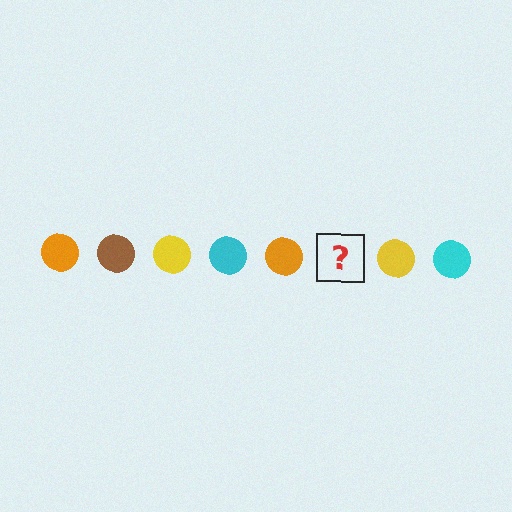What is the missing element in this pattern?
The missing element is a brown circle.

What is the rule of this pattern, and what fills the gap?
The rule is that the pattern cycles through orange, brown, yellow, cyan circles. The gap should be filled with a brown circle.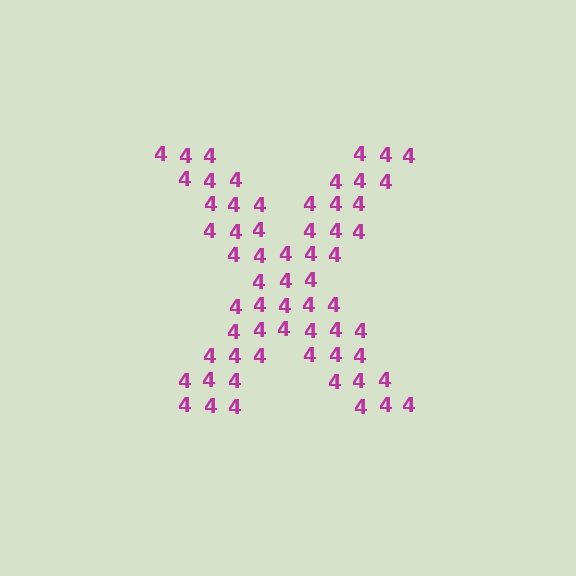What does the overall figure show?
The overall figure shows the letter X.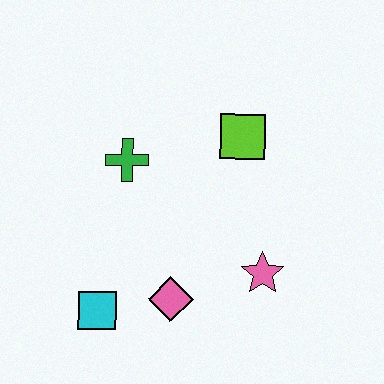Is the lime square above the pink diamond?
Yes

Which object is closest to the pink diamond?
The cyan square is closest to the pink diamond.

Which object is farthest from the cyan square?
The lime square is farthest from the cyan square.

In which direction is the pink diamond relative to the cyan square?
The pink diamond is to the right of the cyan square.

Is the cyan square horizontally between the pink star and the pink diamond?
No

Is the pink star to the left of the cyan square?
No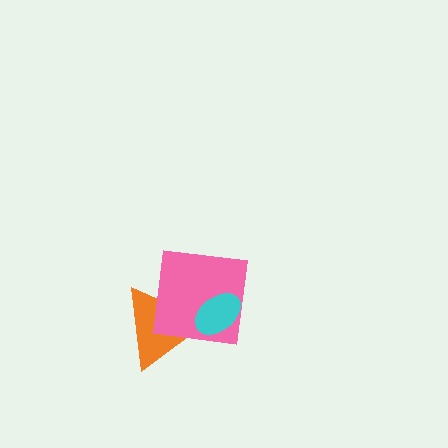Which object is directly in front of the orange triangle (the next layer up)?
The pink square is directly in front of the orange triangle.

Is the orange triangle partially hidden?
Yes, it is partially covered by another shape.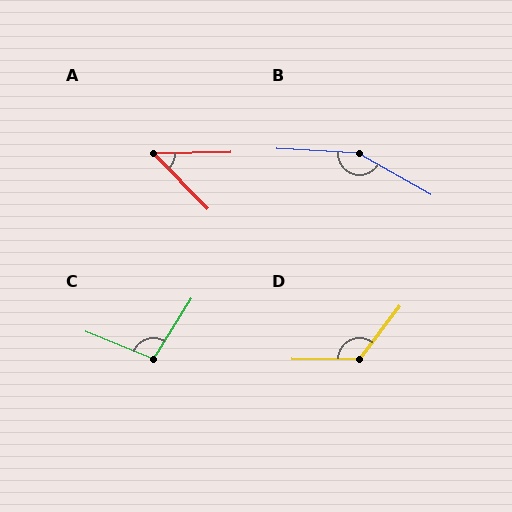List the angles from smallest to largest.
A (47°), C (99°), D (126°), B (154°).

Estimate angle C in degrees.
Approximately 99 degrees.